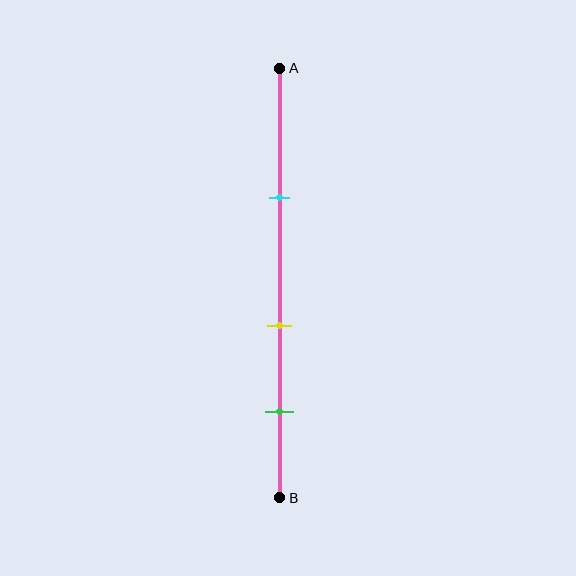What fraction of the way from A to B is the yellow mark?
The yellow mark is approximately 60% (0.6) of the way from A to B.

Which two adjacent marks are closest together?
The yellow and green marks are the closest adjacent pair.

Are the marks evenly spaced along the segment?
Yes, the marks are approximately evenly spaced.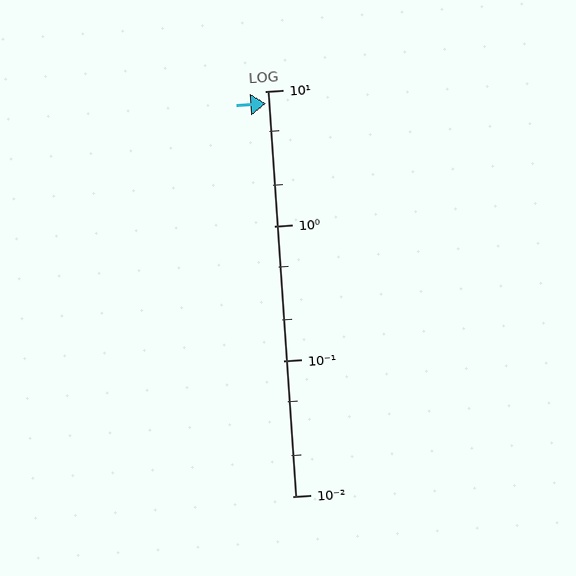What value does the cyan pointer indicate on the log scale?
The pointer indicates approximately 8.1.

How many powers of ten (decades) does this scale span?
The scale spans 3 decades, from 0.01 to 10.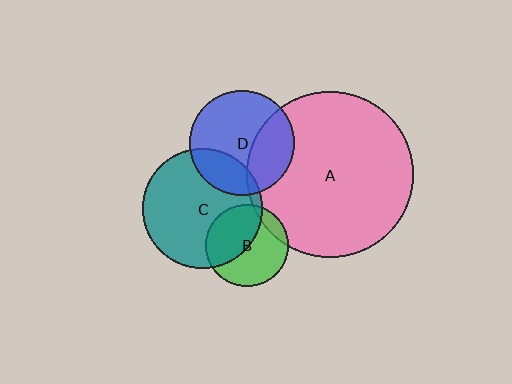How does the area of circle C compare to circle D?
Approximately 1.3 times.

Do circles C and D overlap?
Yes.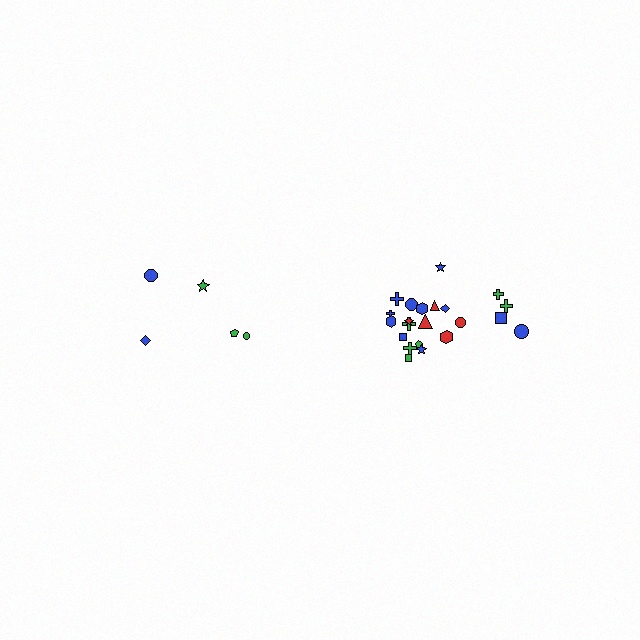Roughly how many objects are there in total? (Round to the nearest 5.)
Roughly 25 objects in total.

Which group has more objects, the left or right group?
The right group.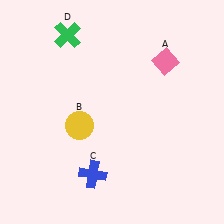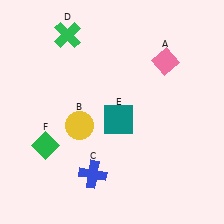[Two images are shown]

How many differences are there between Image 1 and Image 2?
There are 2 differences between the two images.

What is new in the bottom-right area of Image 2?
A teal square (E) was added in the bottom-right area of Image 2.